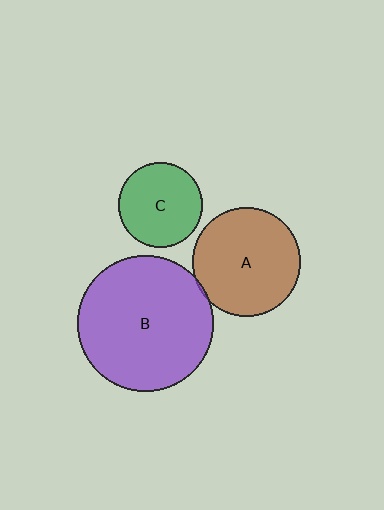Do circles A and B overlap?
Yes.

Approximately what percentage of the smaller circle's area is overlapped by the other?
Approximately 5%.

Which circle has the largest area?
Circle B (purple).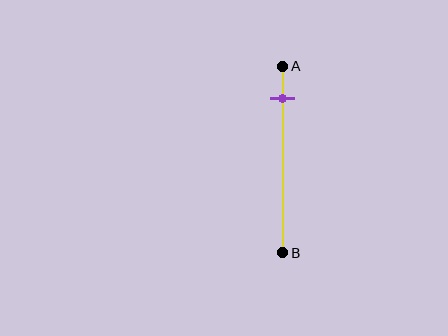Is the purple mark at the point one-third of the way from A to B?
No, the mark is at about 15% from A, not at the 33% one-third point.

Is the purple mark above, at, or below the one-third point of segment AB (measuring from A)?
The purple mark is above the one-third point of segment AB.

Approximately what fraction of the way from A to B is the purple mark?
The purple mark is approximately 15% of the way from A to B.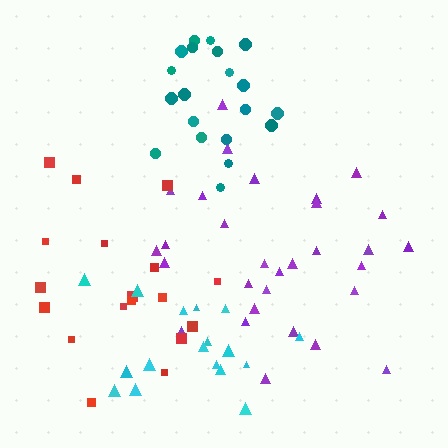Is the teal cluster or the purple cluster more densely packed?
Teal.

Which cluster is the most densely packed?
Teal.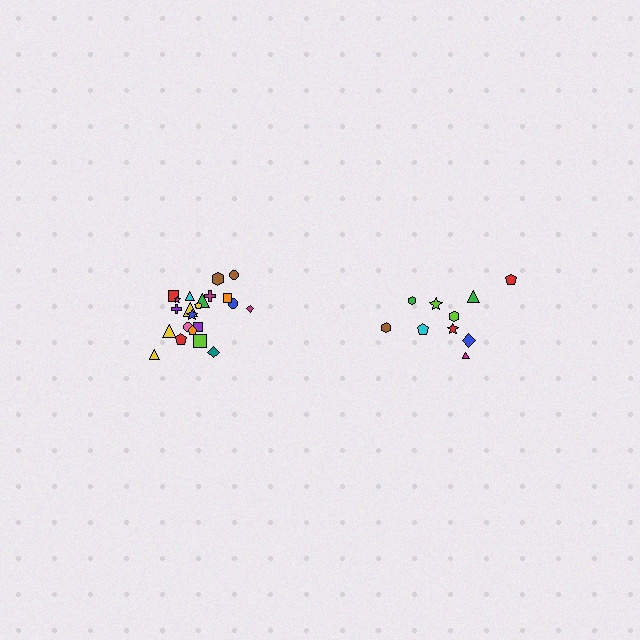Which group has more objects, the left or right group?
The left group.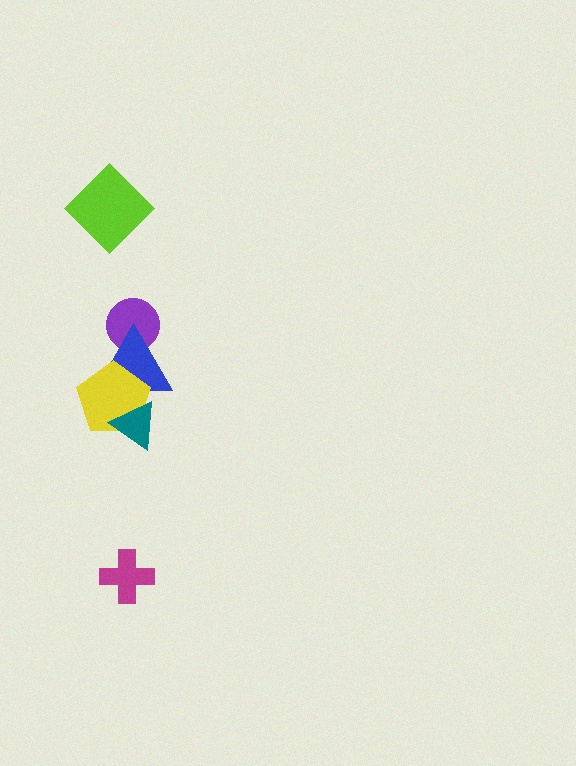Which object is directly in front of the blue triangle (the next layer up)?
The yellow pentagon is directly in front of the blue triangle.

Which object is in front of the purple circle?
The blue triangle is in front of the purple circle.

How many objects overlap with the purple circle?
1 object overlaps with the purple circle.